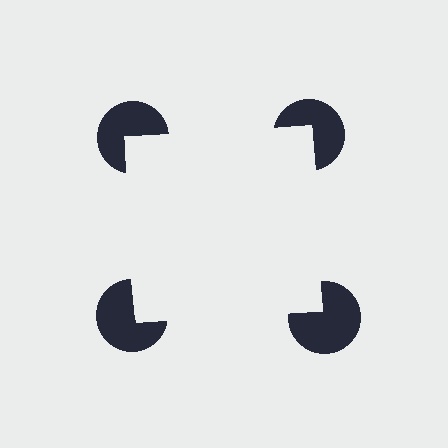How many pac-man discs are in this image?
There are 4 — one at each vertex of the illusory square.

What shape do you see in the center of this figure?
An illusory square — its edges are inferred from the aligned wedge cuts in the pac-man discs, not physically drawn.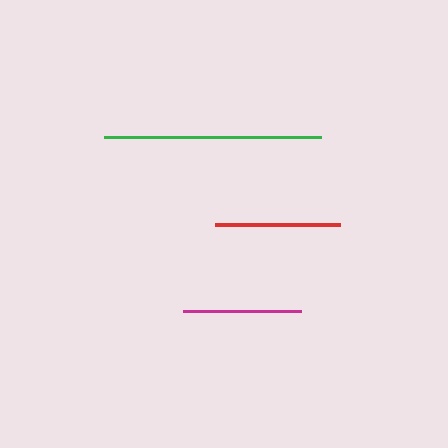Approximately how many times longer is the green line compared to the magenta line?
The green line is approximately 1.8 times the length of the magenta line.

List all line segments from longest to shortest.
From longest to shortest: green, red, magenta.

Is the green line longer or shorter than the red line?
The green line is longer than the red line.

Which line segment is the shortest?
The magenta line is the shortest at approximately 119 pixels.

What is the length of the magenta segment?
The magenta segment is approximately 119 pixels long.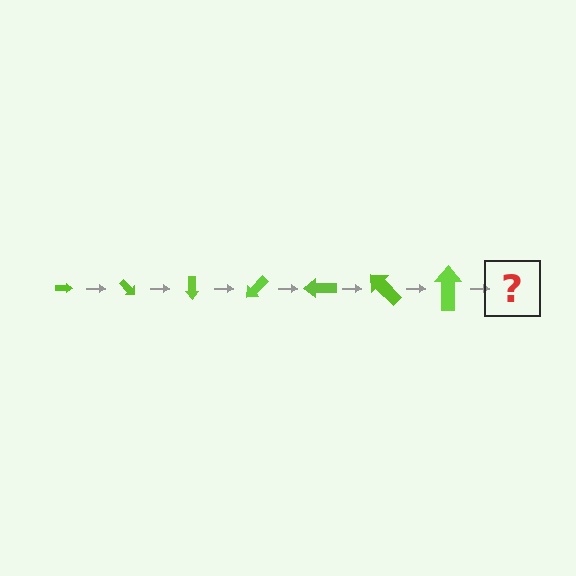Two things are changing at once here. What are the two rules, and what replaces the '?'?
The two rules are that the arrow grows larger each step and it rotates 45 degrees each step. The '?' should be an arrow, larger than the previous one and rotated 315 degrees from the start.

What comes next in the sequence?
The next element should be an arrow, larger than the previous one and rotated 315 degrees from the start.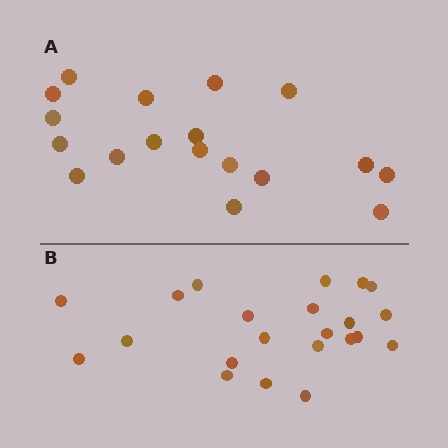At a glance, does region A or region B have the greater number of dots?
Region B (the bottom region) has more dots.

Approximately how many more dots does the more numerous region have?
Region B has about 4 more dots than region A.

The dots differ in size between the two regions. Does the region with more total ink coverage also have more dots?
No. Region A has more total ink coverage because its dots are larger, but region B actually contains more individual dots. Total area can be misleading — the number of items is what matters here.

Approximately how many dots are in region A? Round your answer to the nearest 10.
About 20 dots. (The exact count is 18, which rounds to 20.)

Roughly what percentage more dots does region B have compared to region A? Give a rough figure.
About 20% more.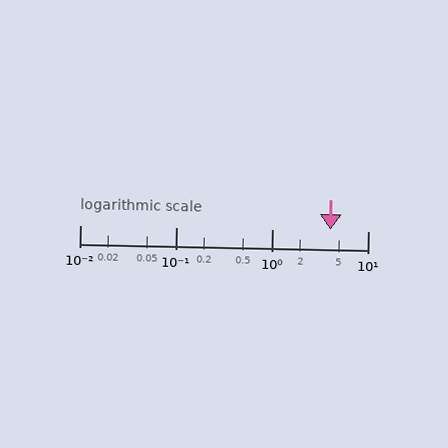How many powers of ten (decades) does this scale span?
The scale spans 3 decades, from 0.01 to 10.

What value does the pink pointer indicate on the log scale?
The pointer indicates approximately 4.1.